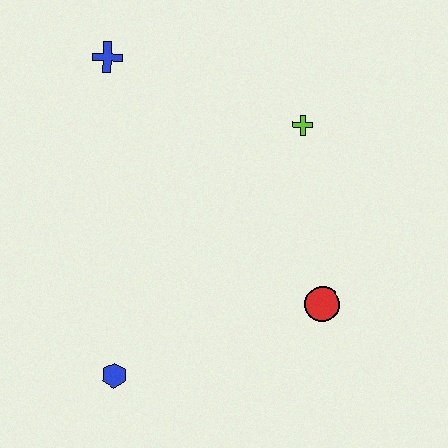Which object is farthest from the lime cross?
The blue hexagon is farthest from the lime cross.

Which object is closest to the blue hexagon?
The red circle is closest to the blue hexagon.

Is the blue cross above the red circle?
Yes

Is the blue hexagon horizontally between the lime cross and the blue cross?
Yes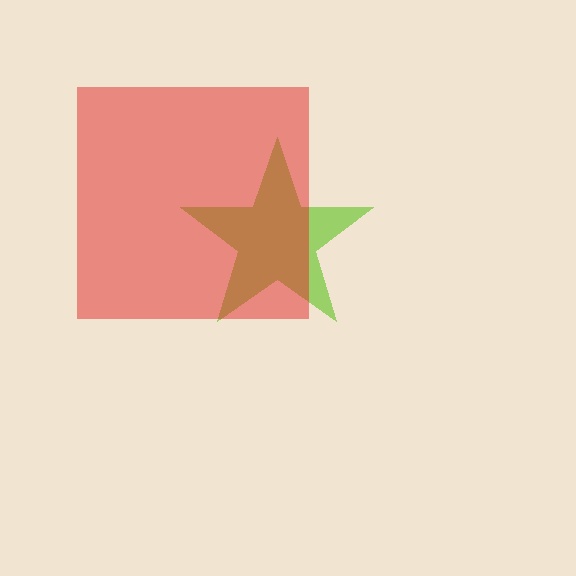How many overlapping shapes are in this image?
There are 2 overlapping shapes in the image.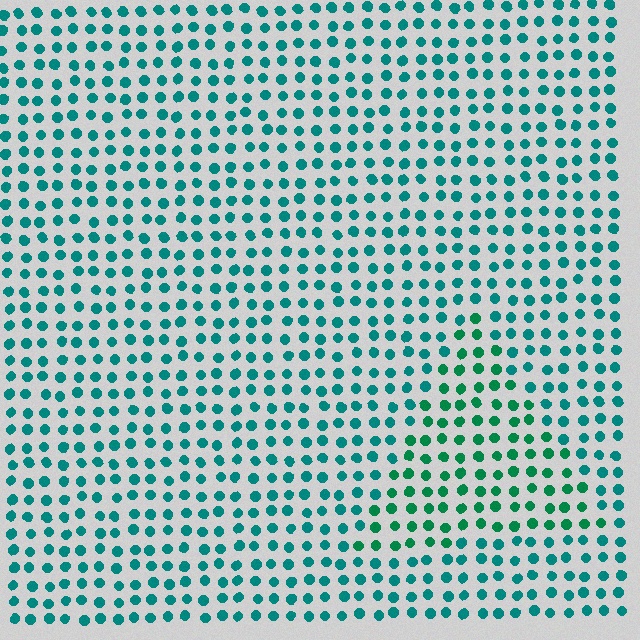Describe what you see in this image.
The image is filled with small teal elements in a uniform arrangement. A triangle-shaped region is visible where the elements are tinted to a slightly different hue, forming a subtle color boundary.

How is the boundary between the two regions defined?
The boundary is defined purely by a slight shift in hue (about 25 degrees). Spacing, size, and orientation are identical on both sides.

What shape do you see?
I see a triangle.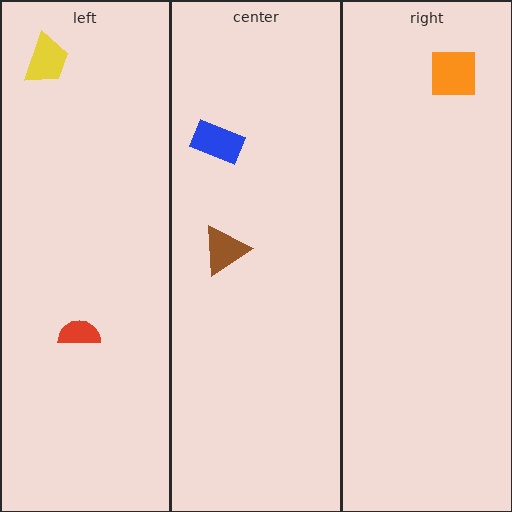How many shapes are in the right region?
1.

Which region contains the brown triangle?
The center region.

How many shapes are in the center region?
2.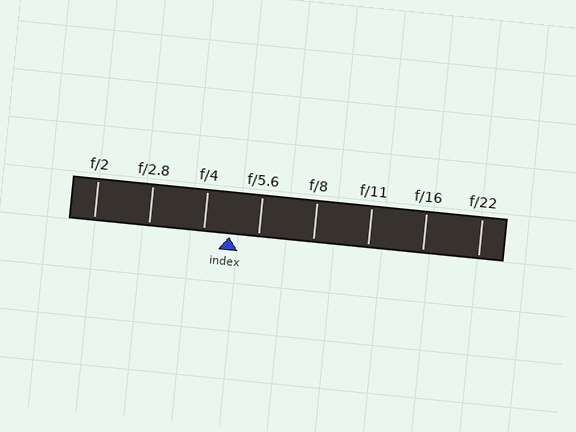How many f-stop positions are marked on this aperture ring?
There are 8 f-stop positions marked.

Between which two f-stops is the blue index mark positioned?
The index mark is between f/4 and f/5.6.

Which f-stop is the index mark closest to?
The index mark is closest to f/4.